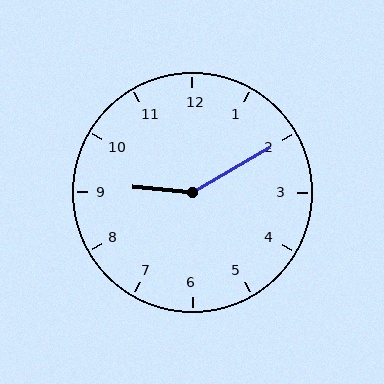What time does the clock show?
9:10.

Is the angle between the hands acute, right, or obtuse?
It is obtuse.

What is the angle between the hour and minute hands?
Approximately 145 degrees.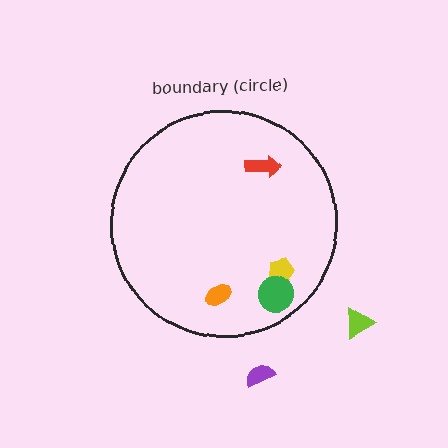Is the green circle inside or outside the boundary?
Inside.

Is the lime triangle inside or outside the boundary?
Outside.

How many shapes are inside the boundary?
4 inside, 2 outside.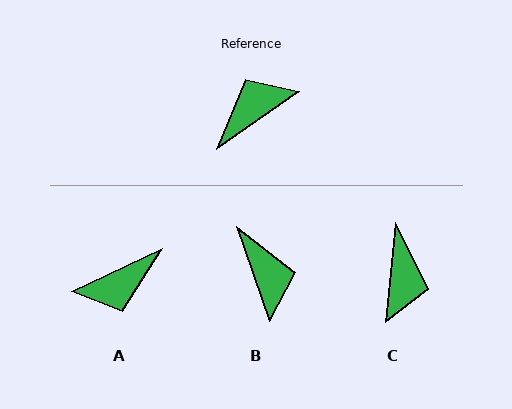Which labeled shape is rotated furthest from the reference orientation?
A, about 170 degrees away.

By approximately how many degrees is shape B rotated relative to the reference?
Approximately 106 degrees clockwise.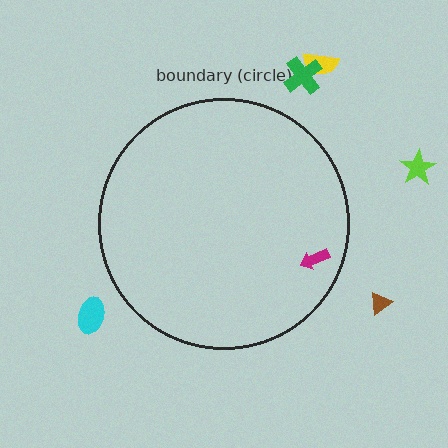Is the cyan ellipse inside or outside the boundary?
Outside.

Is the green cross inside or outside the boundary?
Outside.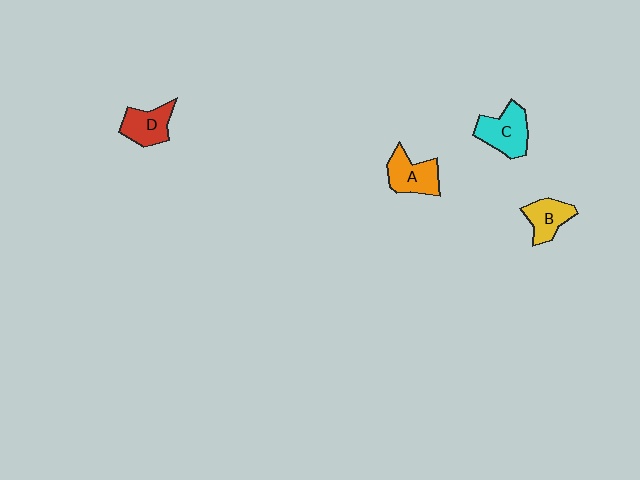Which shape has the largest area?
Shape C (cyan).